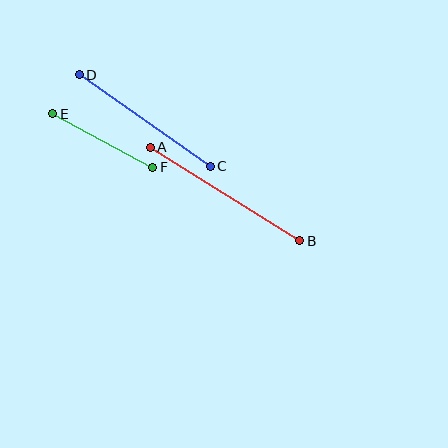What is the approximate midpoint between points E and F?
The midpoint is at approximately (103, 141) pixels.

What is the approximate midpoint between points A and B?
The midpoint is at approximately (225, 194) pixels.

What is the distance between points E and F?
The distance is approximately 113 pixels.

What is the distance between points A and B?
The distance is approximately 176 pixels.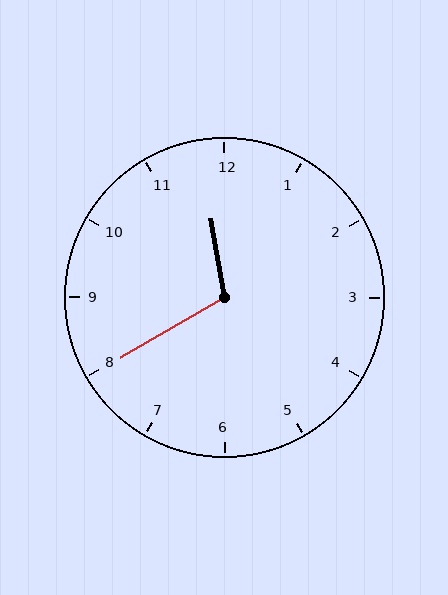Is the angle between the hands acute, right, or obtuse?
It is obtuse.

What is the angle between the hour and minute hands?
Approximately 110 degrees.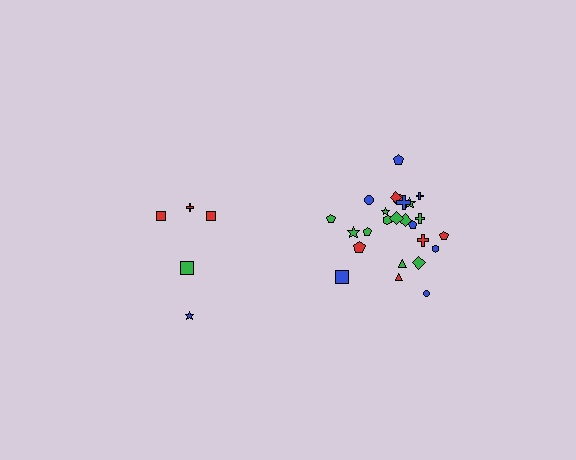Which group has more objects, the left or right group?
The right group.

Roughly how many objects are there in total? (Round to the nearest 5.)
Roughly 30 objects in total.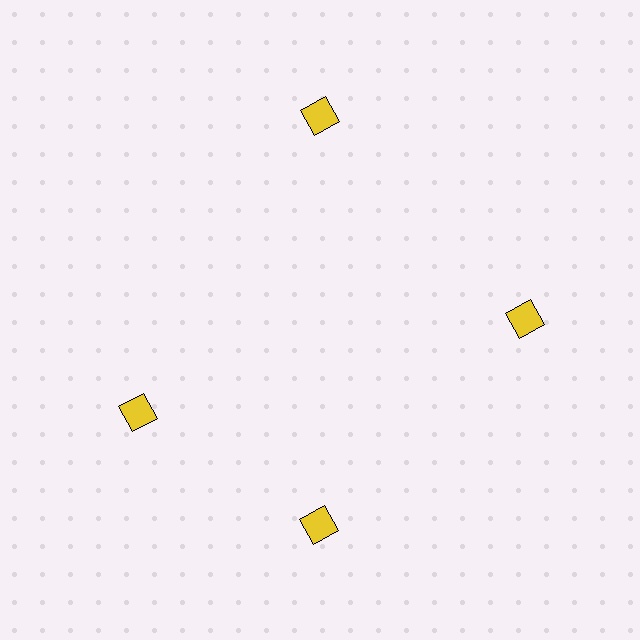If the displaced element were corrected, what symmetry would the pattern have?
It would have 4-fold rotational symmetry — the pattern would map onto itself every 90 degrees.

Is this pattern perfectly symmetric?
No. The 4 yellow squares are arranged in a ring, but one element near the 9 o'clock position is rotated out of alignment along the ring, breaking the 4-fold rotational symmetry.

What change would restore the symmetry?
The symmetry would be restored by rotating it back into even spacing with its neighbors so that all 4 squares sit at equal angles and equal distance from the center.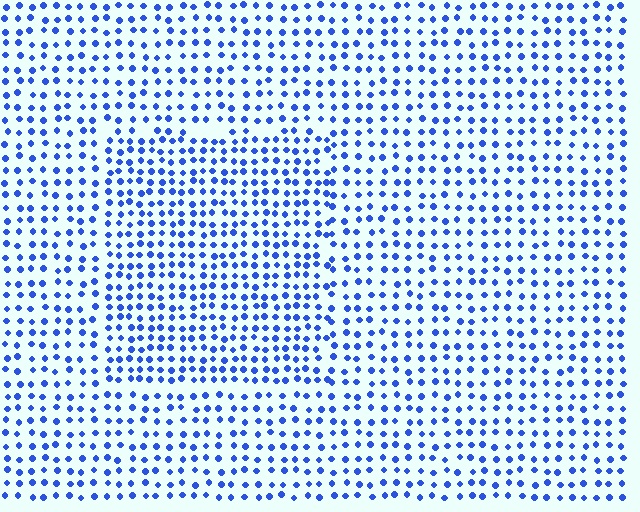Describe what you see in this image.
The image contains small blue elements arranged at two different densities. A rectangle-shaped region is visible where the elements are more densely packed than the surrounding area.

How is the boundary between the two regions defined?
The boundary is defined by a change in element density (approximately 1.5x ratio). All elements are the same color, size, and shape.